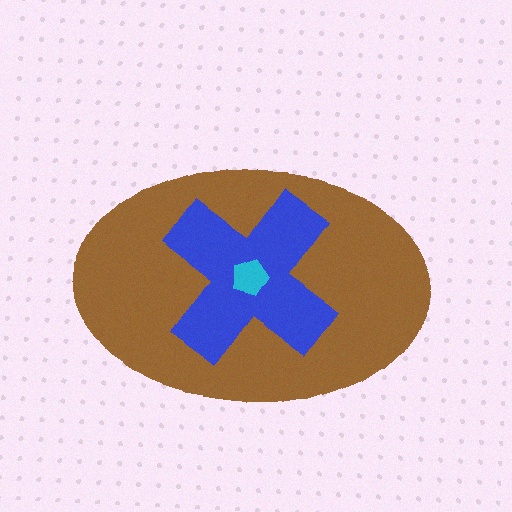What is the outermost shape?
The brown ellipse.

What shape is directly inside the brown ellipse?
The blue cross.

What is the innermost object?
The cyan pentagon.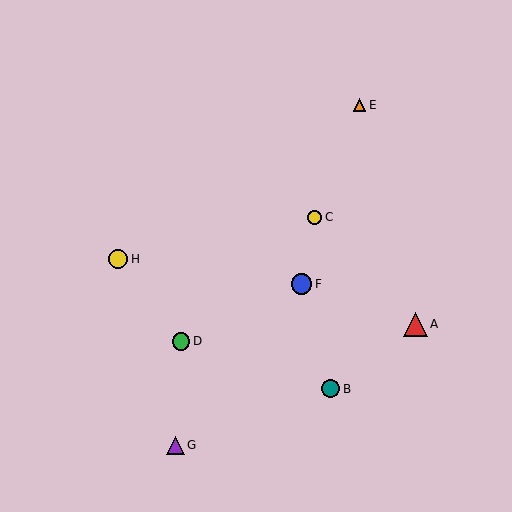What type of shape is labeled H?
Shape H is a yellow circle.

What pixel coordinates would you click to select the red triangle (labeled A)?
Click at (415, 324) to select the red triangle A.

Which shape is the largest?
The red triangle (labeled A) is the largest.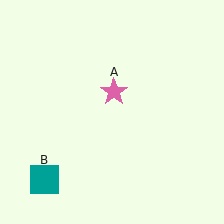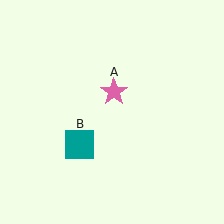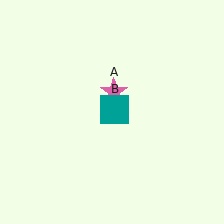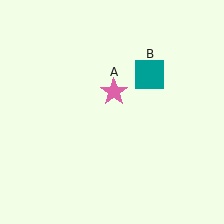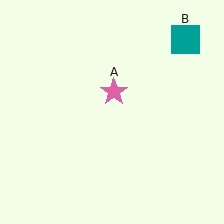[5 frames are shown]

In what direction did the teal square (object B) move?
The teal square (object B) moved up and to the right.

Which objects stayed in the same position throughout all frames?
Pink star (object A) remained stationary.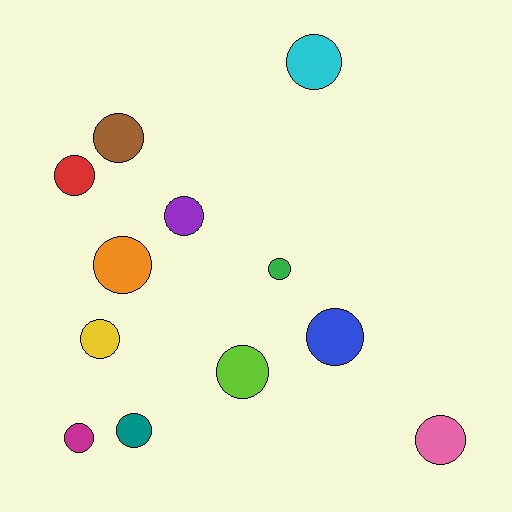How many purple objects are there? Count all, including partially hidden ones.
There is 1 purple object.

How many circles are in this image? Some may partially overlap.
There are 12 circles.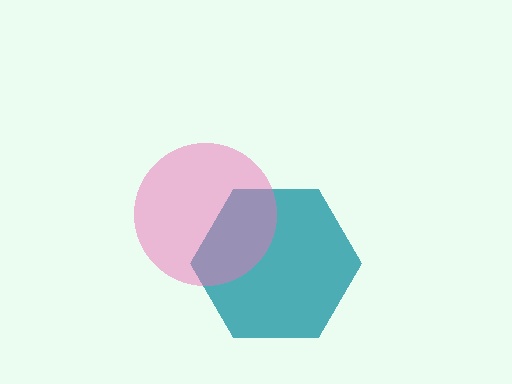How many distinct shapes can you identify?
There are 2 distinct shapes: a teal hexagon, a pink circle.